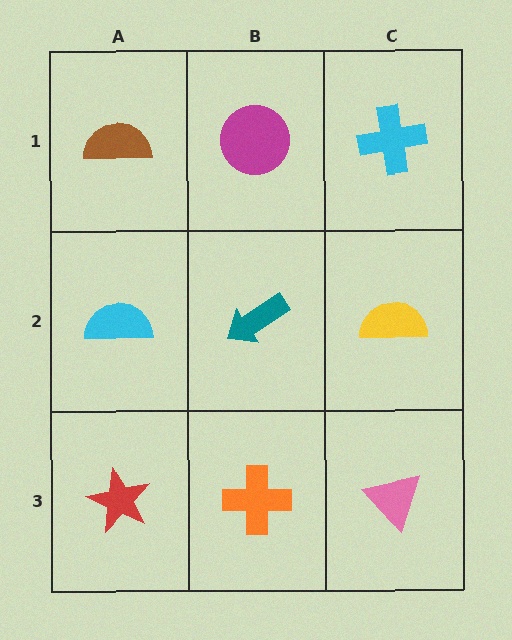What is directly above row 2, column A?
A brown semicircle.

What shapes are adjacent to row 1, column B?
A teal arrow (row 2, column B), a brown semicircle (row 1, column A), a cyan cross (row 1, column C).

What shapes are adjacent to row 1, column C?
A yellow semicircle (row 2, column C), a magenta circle (row 1, column B).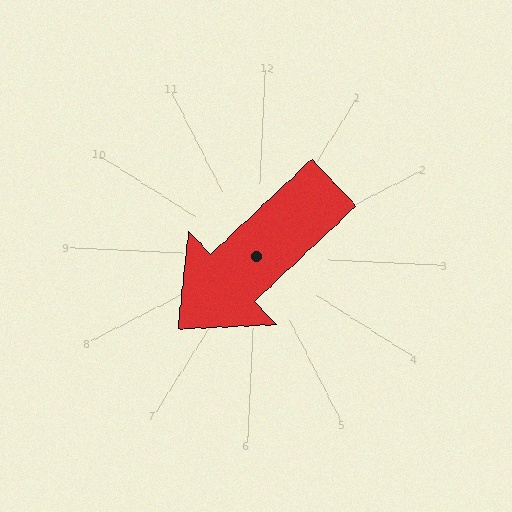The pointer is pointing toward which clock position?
Roughly 7 o'clock.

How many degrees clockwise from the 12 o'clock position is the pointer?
Approximately 224 degrees.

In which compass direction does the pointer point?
Southwest.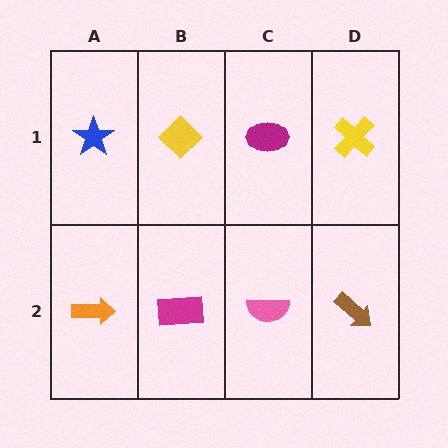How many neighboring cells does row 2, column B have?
3.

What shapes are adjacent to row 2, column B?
A yellow diamond (row 1, column B), an orange arrow (row 2, column A), a pink semicircle (row 2, column C).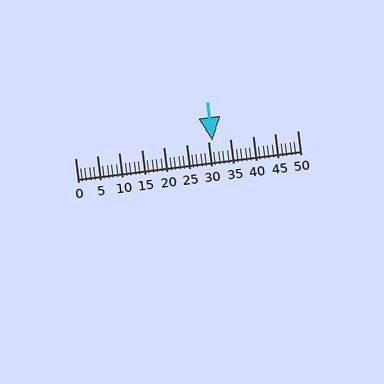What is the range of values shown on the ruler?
The ruler shows values from 0 to 50.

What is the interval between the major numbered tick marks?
The major tick marks are spaced 5 units apart.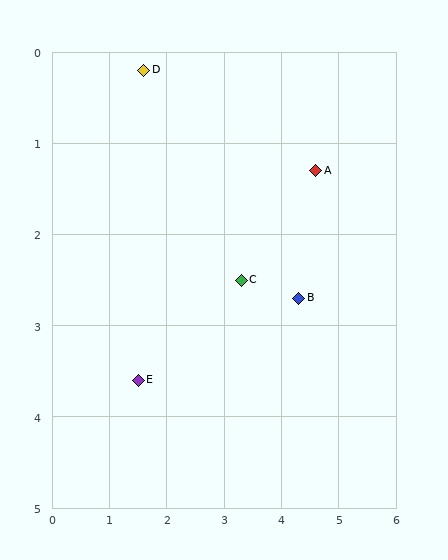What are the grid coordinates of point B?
Point B is at approximately (4.3, 2.7).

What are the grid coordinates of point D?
Point D is at approximately (1.6, 0.2).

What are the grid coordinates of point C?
Point C is at approximately (3.3, 2.5).